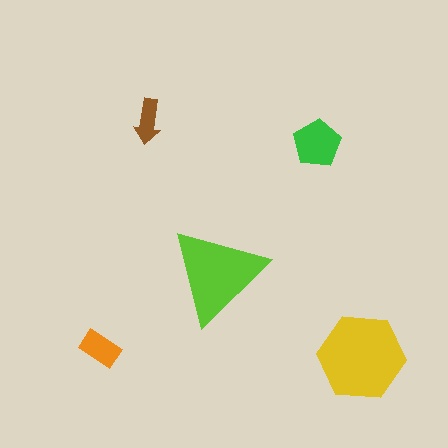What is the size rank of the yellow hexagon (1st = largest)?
1st.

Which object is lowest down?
The yellow hexagon is bottommost.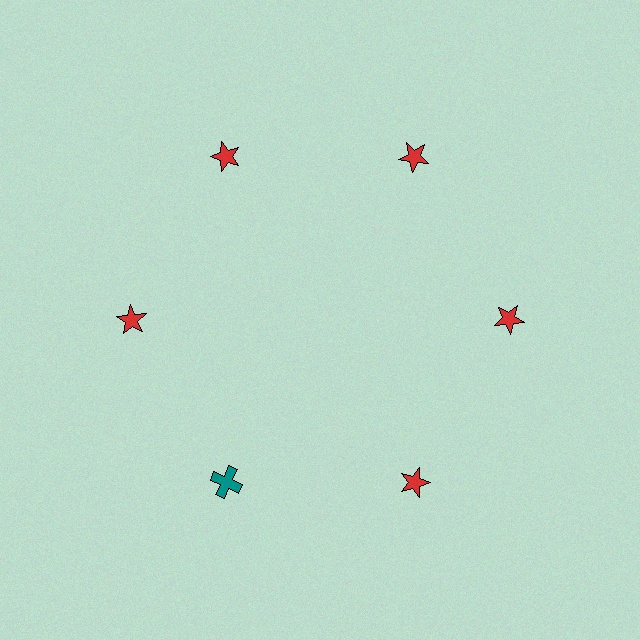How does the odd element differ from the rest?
It differs in both color (teal instead of red) and shape (cross instead of star).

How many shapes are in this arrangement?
There are 6 shapes arranged in a ring pattern.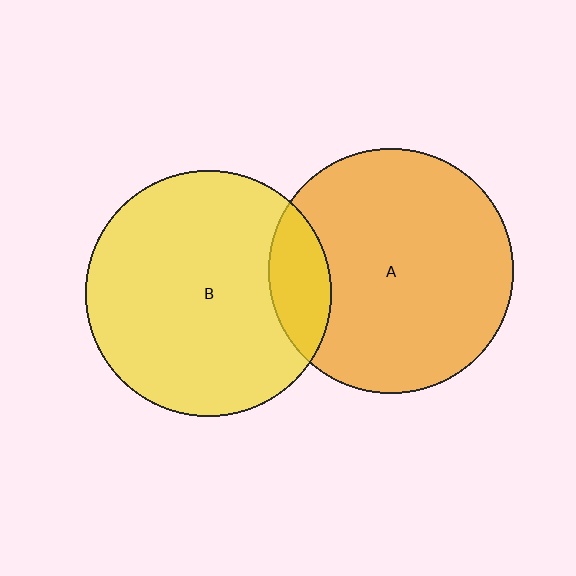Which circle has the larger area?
Circle B (yellow).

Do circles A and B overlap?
Yes.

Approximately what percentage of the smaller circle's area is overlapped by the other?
Approximately 15%.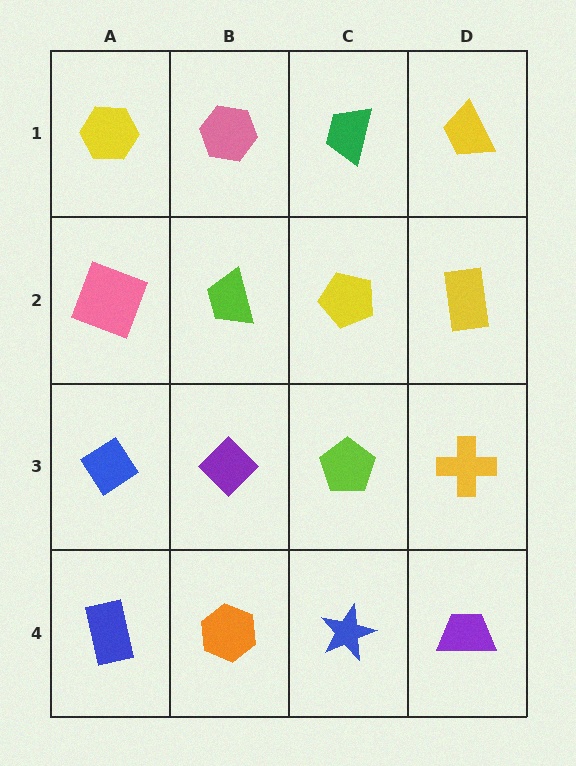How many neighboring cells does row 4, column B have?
3.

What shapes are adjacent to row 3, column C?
A yellow pentagon (row 2, column C), a blue star (row 4, column C), a purple diamond (row 3, column B), a yellow cross (row 3, column D).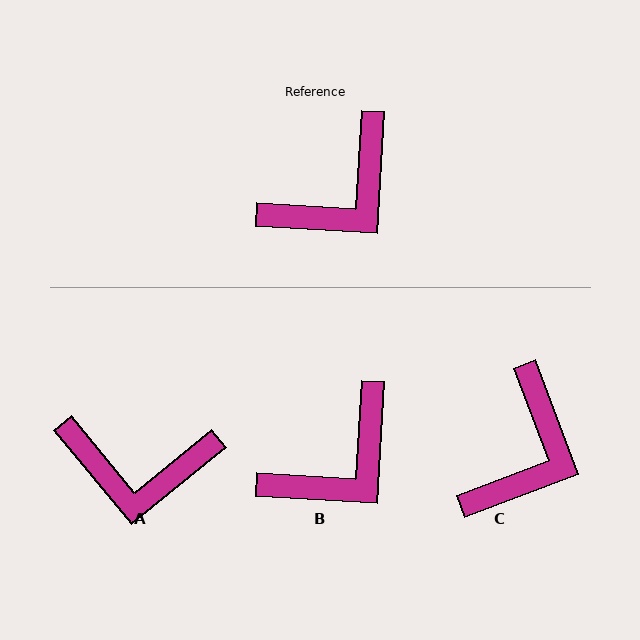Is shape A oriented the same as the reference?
No, it is off by about 47 degrees.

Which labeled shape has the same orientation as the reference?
B.